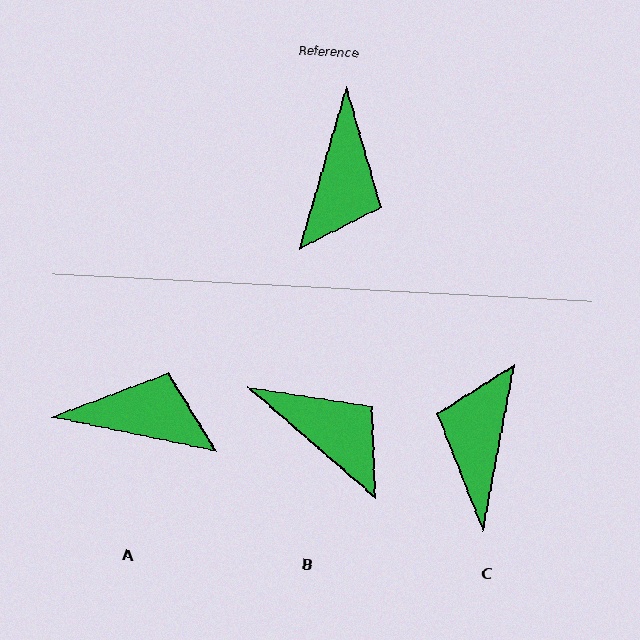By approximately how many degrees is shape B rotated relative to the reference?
Approximately 65 degrees counter-clockwise.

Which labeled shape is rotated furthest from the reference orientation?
C, about 175 degrees away.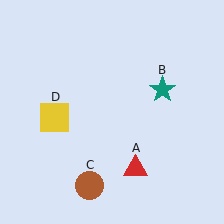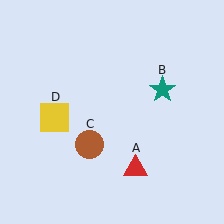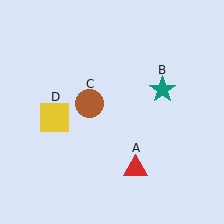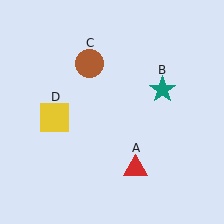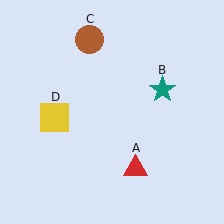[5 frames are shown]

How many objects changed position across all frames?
1 object changed position: brown circle (object C).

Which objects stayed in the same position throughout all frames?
Red triangle (object A) and teal star (object B) and yellow square (object D) remained stationary.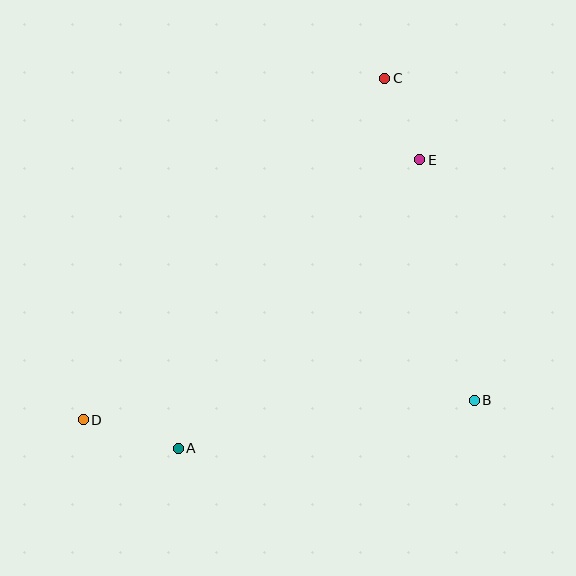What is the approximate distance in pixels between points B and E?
The distance between B and E is approximately 247 pixels.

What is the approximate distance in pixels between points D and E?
The distance between D and E is approximately 425 pixels.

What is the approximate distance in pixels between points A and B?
The distance between A and B is approximately 300 pixels.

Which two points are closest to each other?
Points C and E are closest to each other.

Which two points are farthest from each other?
Points C and D are farthest from each other.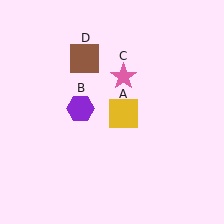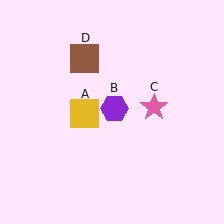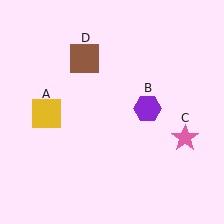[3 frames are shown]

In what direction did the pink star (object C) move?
The pink star (object C) moved down and to the right.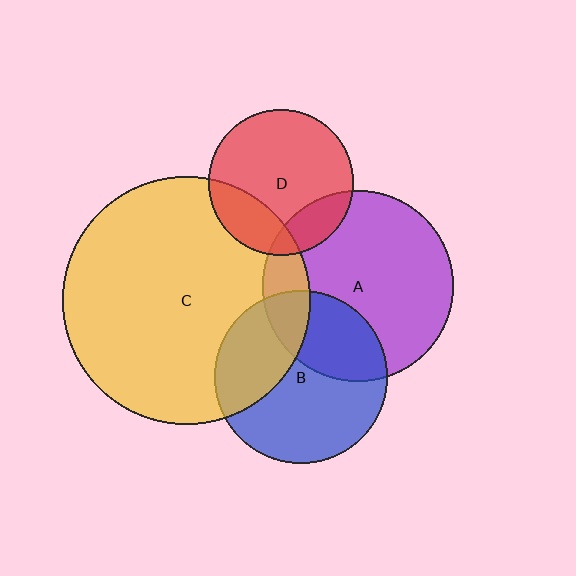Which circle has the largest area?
Circle C (yellow).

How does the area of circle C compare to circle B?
Approximately 2.1 times.